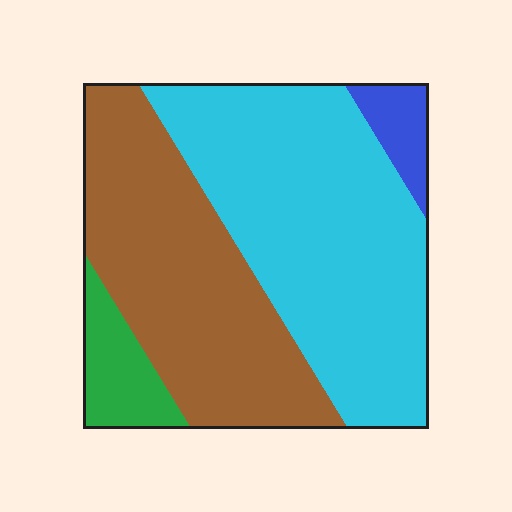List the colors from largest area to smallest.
From largest to smallest: cyan, brown, green, blue.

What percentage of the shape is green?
Green takes up less than a quarter of the shape.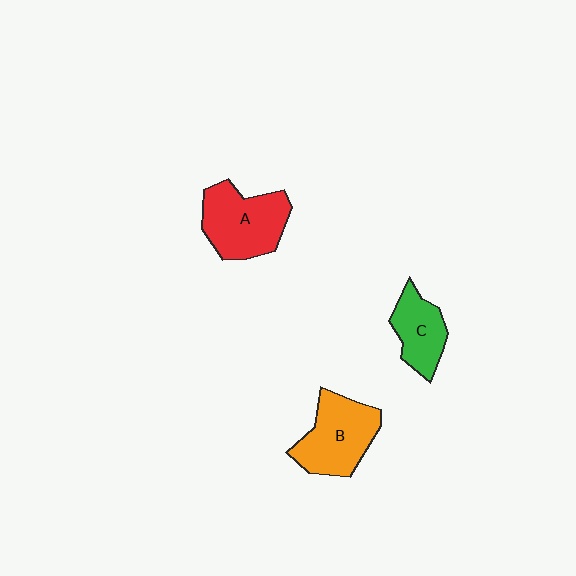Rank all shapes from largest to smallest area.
From largest to smallest: A (red), B (orange), C (green).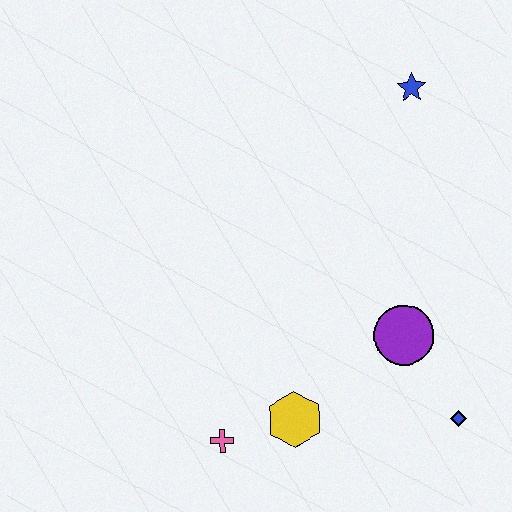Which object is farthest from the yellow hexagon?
The blue star is farthest from the yellow hexagon.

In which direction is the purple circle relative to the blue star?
The purple circle is below the blue star.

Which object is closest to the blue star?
The purple circle is closest to the blue star.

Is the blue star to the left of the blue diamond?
Yes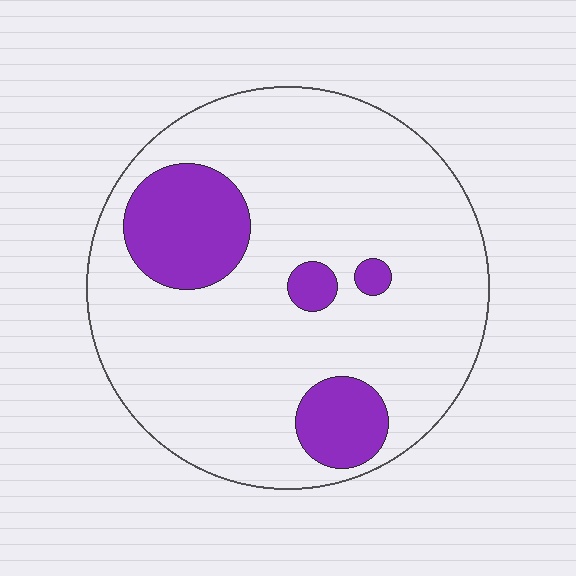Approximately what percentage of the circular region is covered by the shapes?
Approximately 20%.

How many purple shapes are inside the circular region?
4.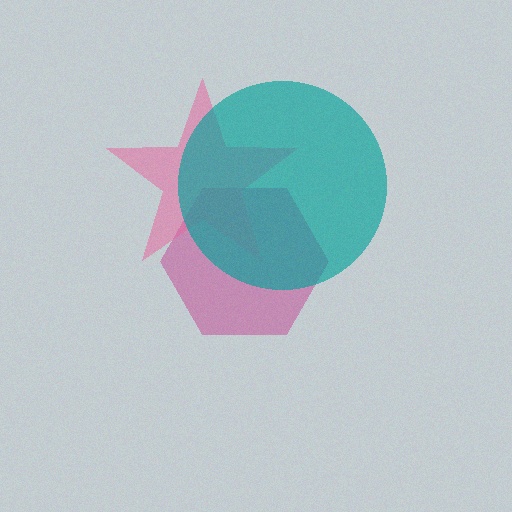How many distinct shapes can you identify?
There are 3 distinct shapes: a magenta hexagon, a pink star, a teal circle.